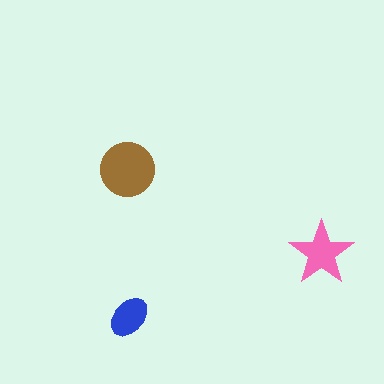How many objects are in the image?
There are 3 objects in the image.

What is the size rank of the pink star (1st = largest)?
2nd.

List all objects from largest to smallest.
The brown circle, the pink star, the blue ellipse.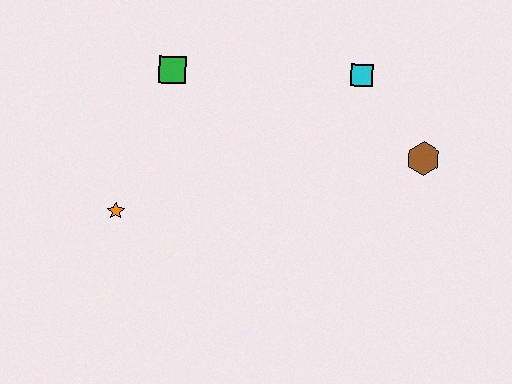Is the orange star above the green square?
No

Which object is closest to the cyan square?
The brown hexagon is closest to the cyan square.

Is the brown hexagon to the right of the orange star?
Yes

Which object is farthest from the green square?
The brown hexagon is farthest from the green square.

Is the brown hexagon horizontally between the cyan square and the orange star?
No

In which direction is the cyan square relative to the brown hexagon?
The cyan square is above the brown hexagon.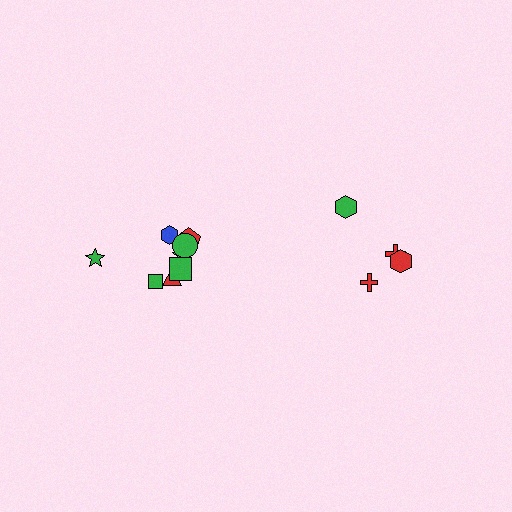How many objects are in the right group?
There are 4 objects.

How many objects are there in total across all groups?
There are 12 objects.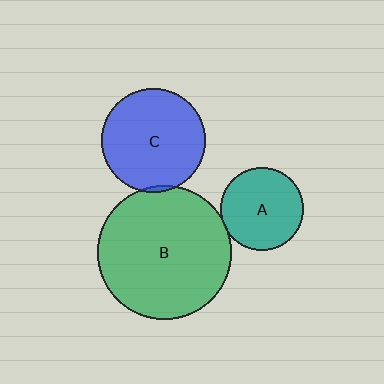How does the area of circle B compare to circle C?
Approximately 1.7 times.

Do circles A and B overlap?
Yes.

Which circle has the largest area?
Circle B (green).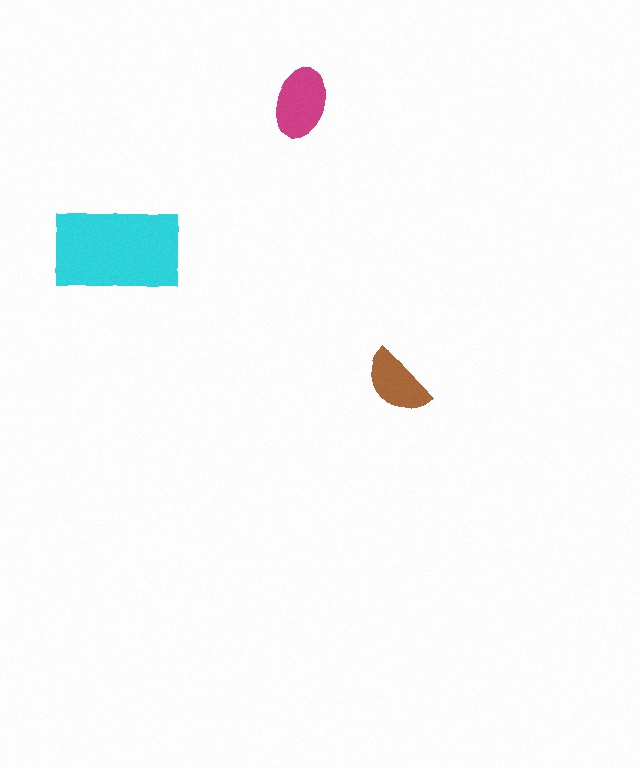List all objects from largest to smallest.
The cyan rectangle, the magenta ellipse, the brown semicircle.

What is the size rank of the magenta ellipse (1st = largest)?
2nd.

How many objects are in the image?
There are 3 objects in the image.